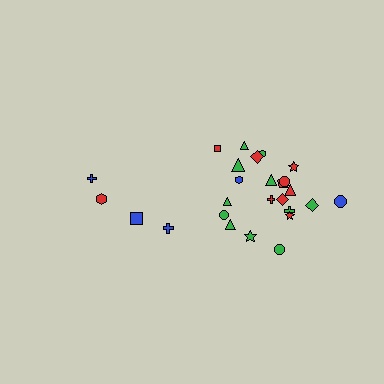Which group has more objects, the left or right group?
The right group.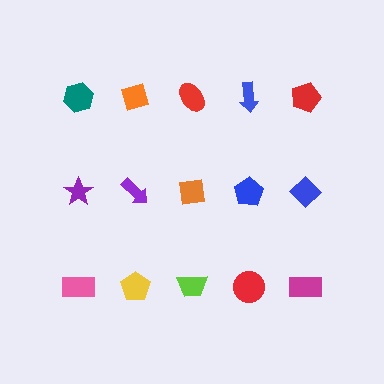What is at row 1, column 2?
An orange diamond.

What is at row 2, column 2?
A purple arrow.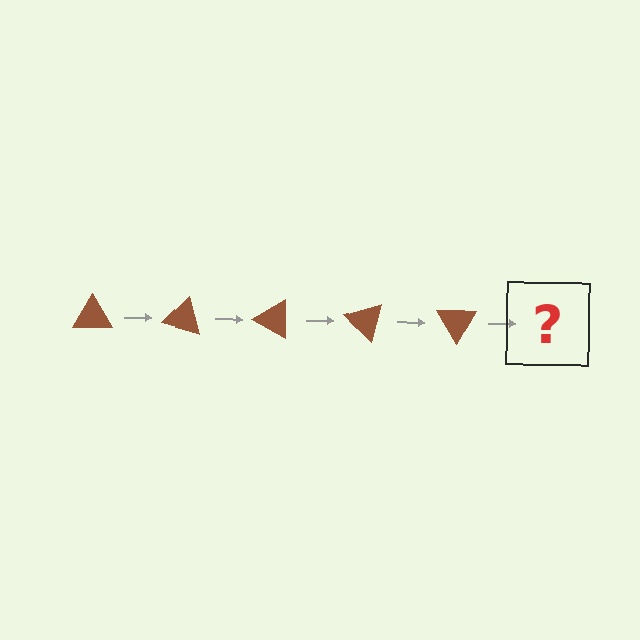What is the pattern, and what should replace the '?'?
The pattern is that the triangle rotates 15 degrees each step. The '?' should be a brown triangle rotated 75 degrees.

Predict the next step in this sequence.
The next step is a brown triangle rotated 75 degrees.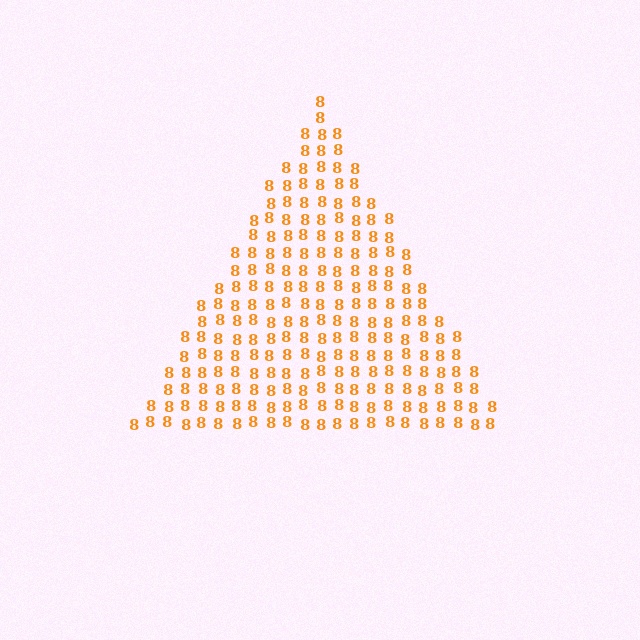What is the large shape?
The large shape is a triangle.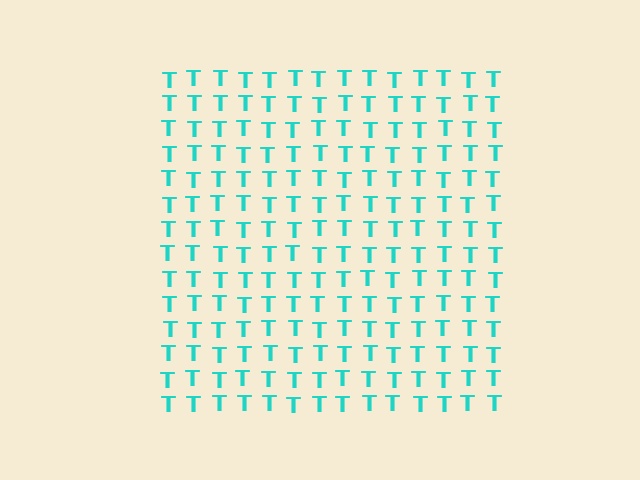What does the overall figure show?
The overall figure shows a square.